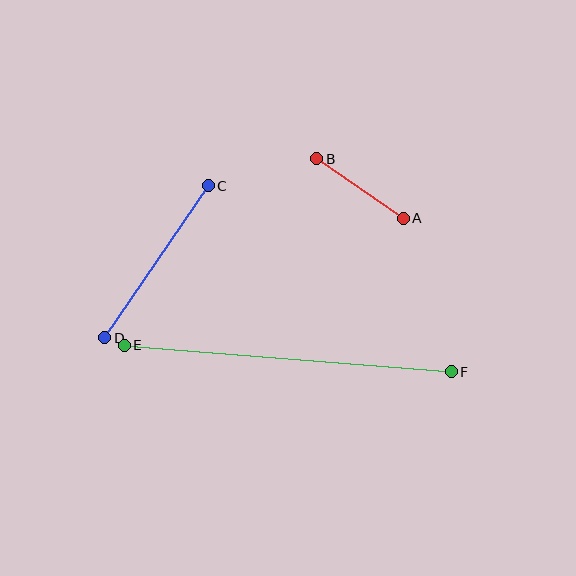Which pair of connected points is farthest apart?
Points E and F are farthest apart.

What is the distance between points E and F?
The distance is approximately 328 pixels.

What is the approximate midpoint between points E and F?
The midpoint is at approximately (288, 359) pixels.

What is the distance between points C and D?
The distance is approximately 184 pixels.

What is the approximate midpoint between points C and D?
The midpoint is at approximately (157, 262) pixels.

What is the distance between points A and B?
The distance is approximately 105 pixels.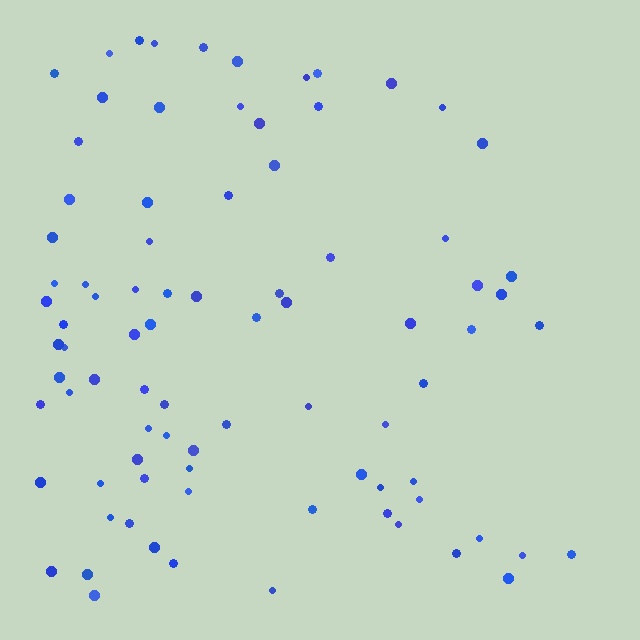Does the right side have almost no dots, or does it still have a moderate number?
Still a moderate number, just noticeably fewer than the left.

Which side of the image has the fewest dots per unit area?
The right.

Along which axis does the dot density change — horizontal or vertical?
Horizontal.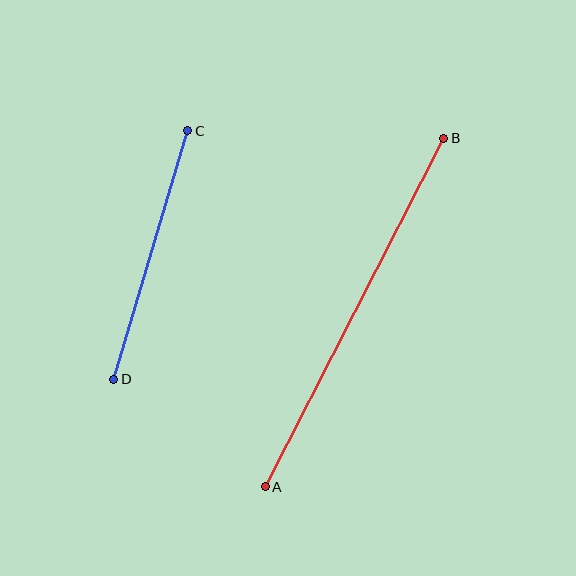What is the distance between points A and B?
The distance is approximately 392 pixels.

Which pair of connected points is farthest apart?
Points A and B are farthest apart.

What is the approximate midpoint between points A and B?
The midpoint is at approximately (354, 313) pixels.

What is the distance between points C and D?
The distance is approximately 259 pixels.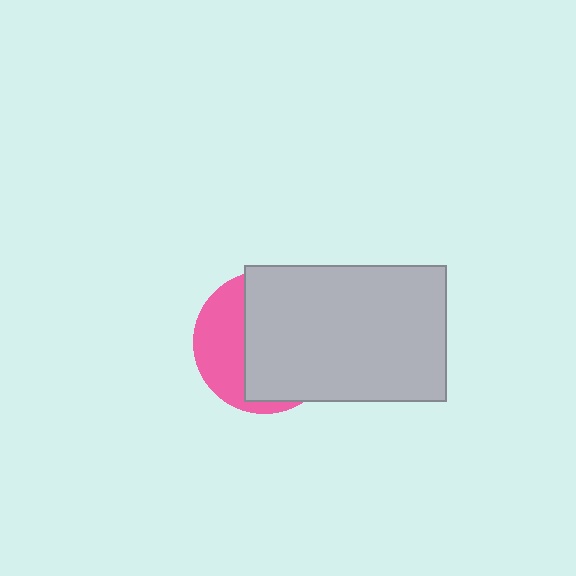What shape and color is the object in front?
The object in front is a light gray rectangle.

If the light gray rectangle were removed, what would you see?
You would see the complete pink circle.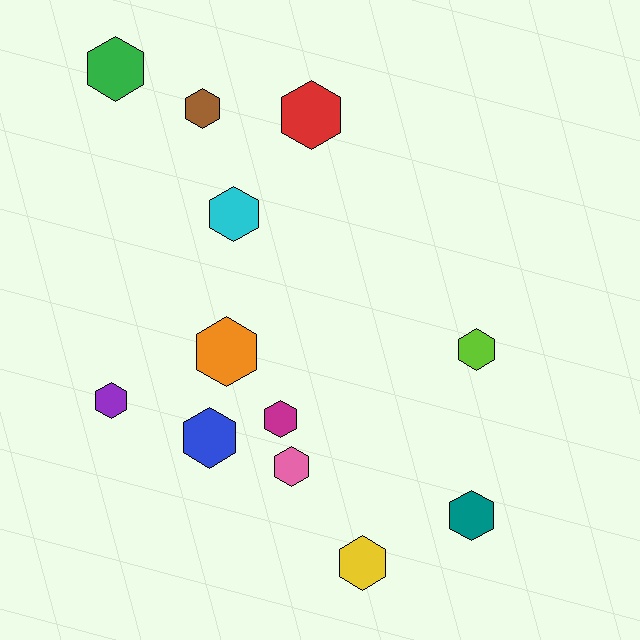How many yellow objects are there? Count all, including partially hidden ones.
There is 1 yellow object.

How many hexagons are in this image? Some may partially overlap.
There are 12 hexagons.